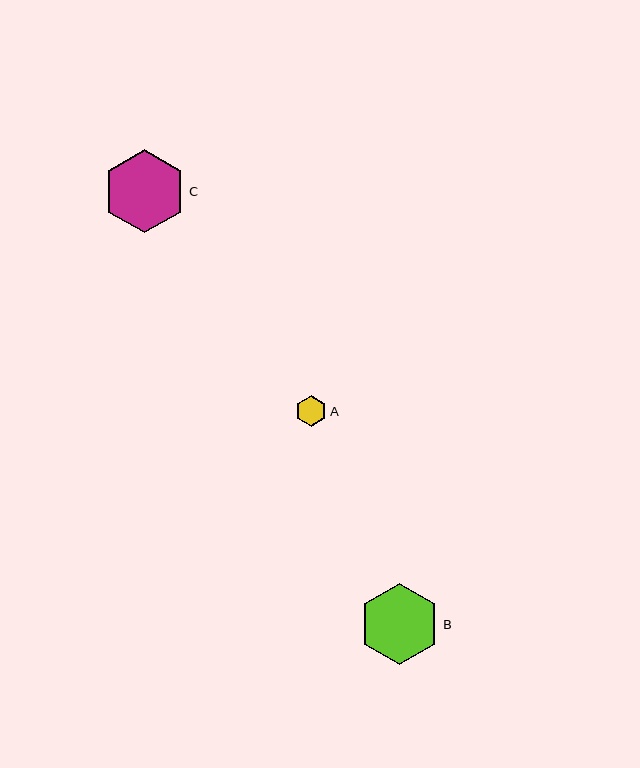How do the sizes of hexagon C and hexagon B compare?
Hexagon C and hexagon B are approximately the same size.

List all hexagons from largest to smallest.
From largest to smallest: C, B, A.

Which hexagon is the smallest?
Hexagon A is the smallest with a size of approximately 31 pixels.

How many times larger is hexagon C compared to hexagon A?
Hexagon C is approximately 2.7 times the size of hexagon A.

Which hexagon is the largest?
Hexagon C is the largest with a size of approximately 83 pixels.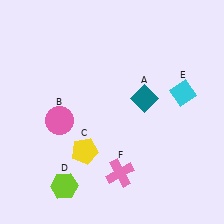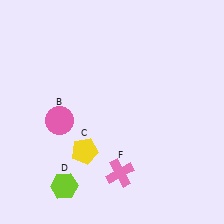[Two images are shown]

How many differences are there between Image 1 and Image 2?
There are 2 differences between the two images.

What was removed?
The cyan diamond (E), the teal diamond (A) were removed in Image 2.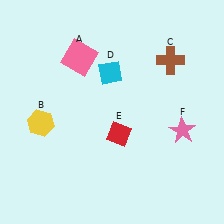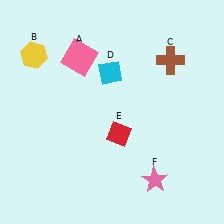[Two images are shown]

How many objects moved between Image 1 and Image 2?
2 objects moved between the two images.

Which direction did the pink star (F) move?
The pink star (F) moved down.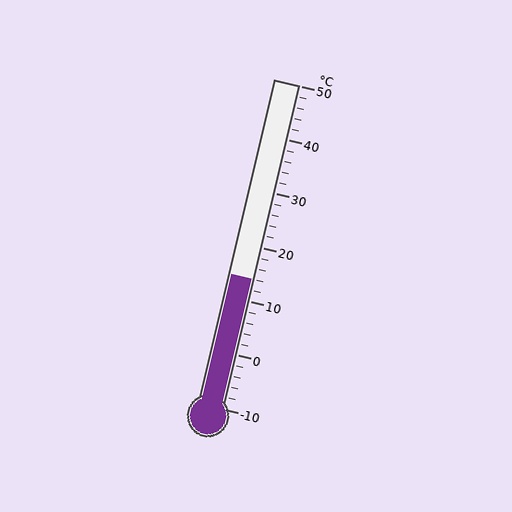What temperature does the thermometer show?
The thermometer shows approximately 14°C.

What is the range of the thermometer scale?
The thermometer scale ranges from -10°C to 50°C.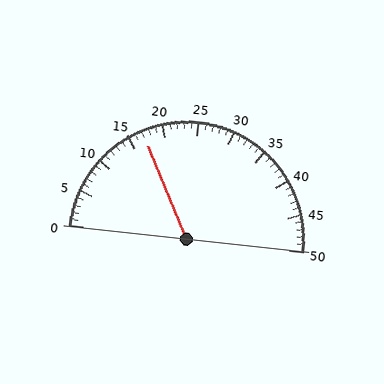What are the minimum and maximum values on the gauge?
The gauge ranges from 0 to 50.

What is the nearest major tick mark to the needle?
The nearest major tick mark is 15.